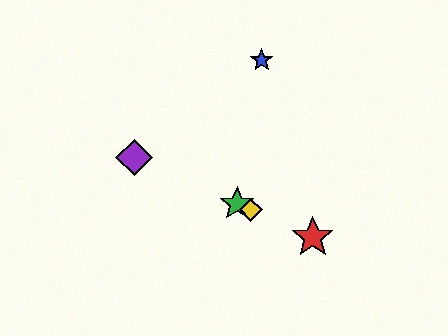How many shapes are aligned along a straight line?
4 shapes (the red star, the green star, the yellow diamond, the purple diamond) are aligned along a straight line.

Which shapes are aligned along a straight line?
The red star, the green star, the yellow diamond, the purple diamond are aligned along a straight line.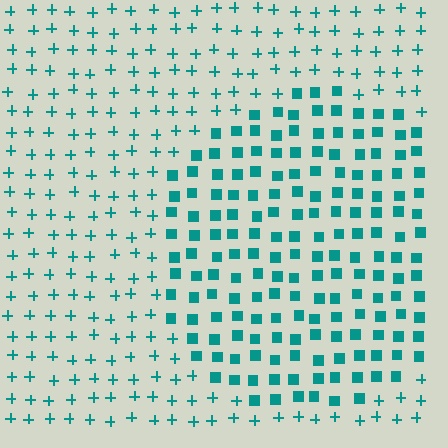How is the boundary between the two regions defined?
The boundary is defined by a change in element shape: squares inside vs. plus signs outside. All elements share the same color and spacing.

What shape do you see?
I see a circle.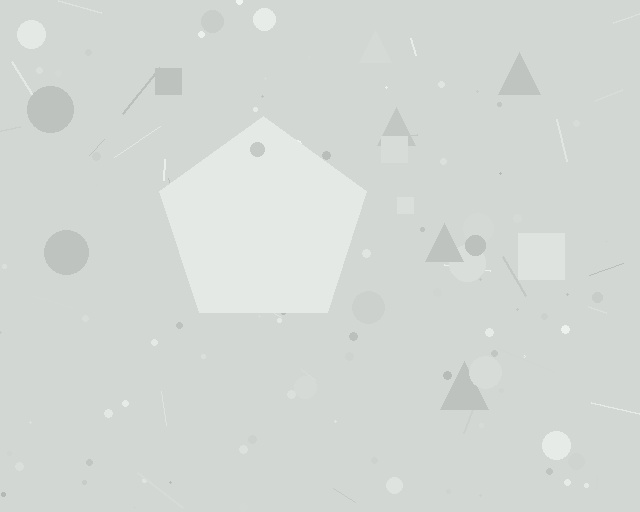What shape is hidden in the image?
A pentagon is hidden in the image.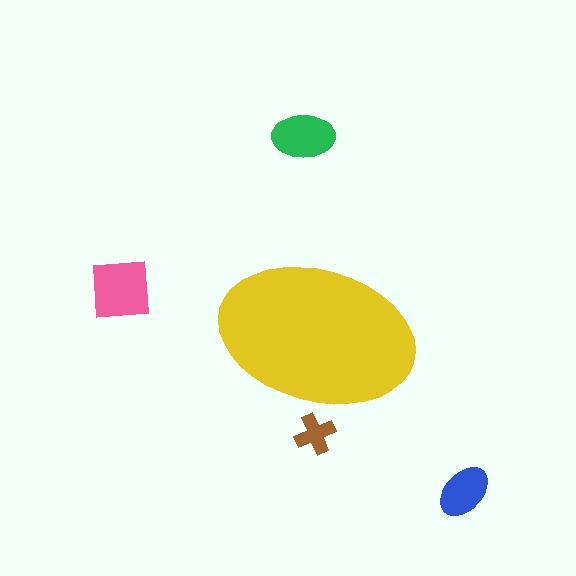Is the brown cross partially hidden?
Yes, the brown cross is partially hidden behind the yellow ellipse.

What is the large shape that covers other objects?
A yellow ellipse.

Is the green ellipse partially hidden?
No, the green ellipse is fully visible.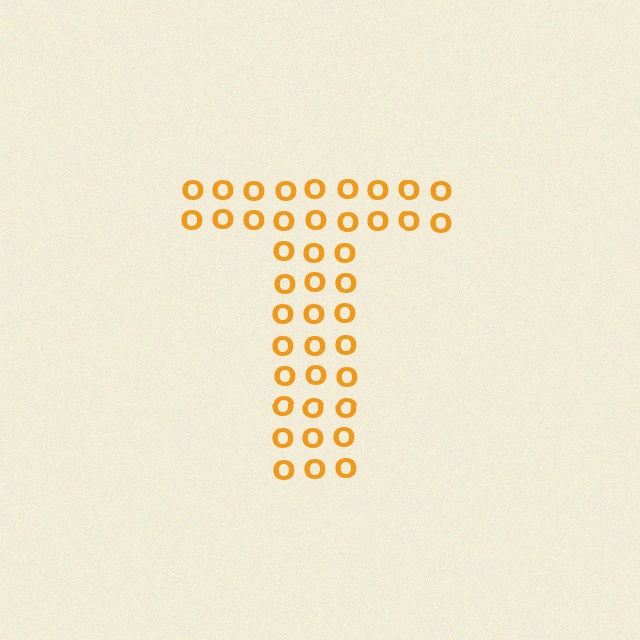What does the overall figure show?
The overall figure shows the letter T.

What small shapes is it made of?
It is made of small letter O's.